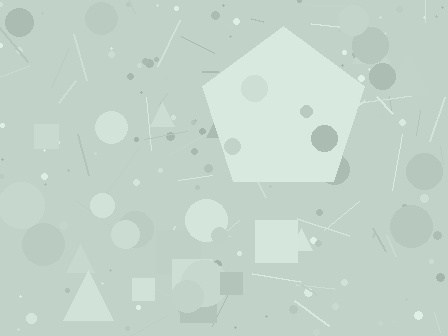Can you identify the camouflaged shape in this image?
The camouflaged shape is a pentagon.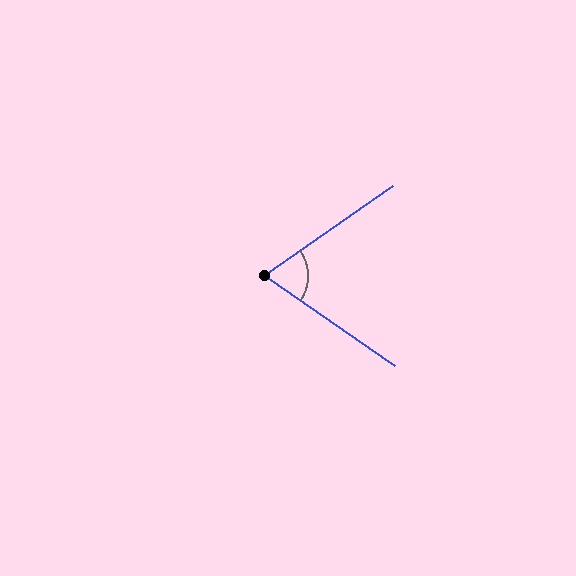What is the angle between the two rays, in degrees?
Approximately 70 degrees.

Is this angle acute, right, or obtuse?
It is acute.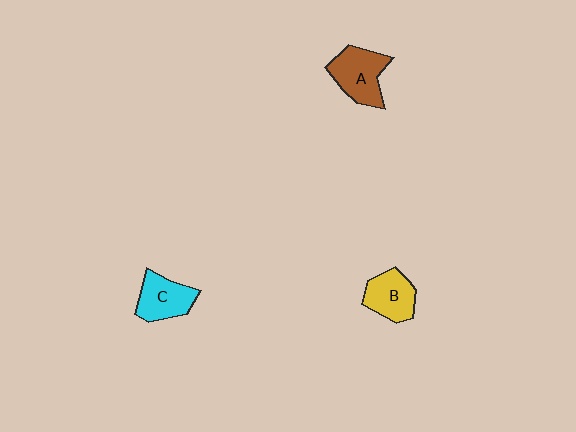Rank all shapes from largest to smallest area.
From largest to smallest: A (brown), C (cyan), B (yellow).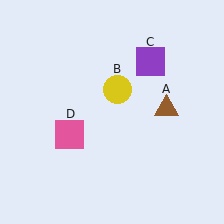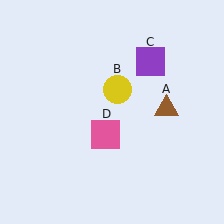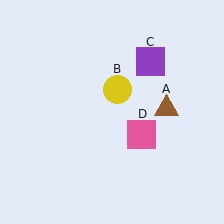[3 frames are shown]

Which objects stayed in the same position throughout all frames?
Brown triangle (object A) and yellow circle (object B) and purple square (object C) remained stationary.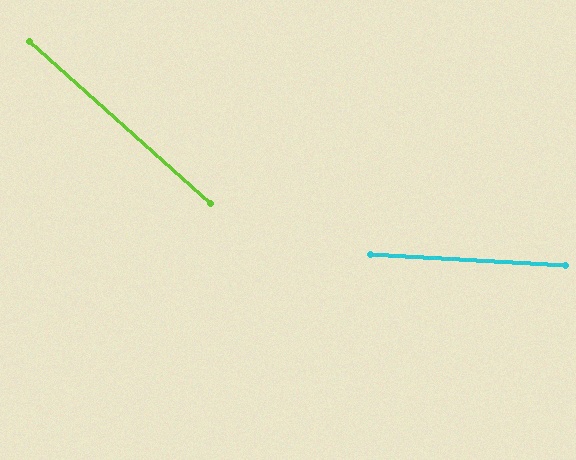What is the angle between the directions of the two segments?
Approximately 39 degrees.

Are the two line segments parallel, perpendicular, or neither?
Neither parallel nor perpendicular — they differ by about 39°.